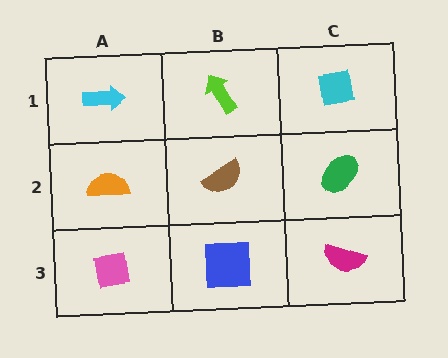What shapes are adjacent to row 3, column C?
A green ellipse (row 2, column C), a blue square (row 3, column B).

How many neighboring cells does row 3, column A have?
2.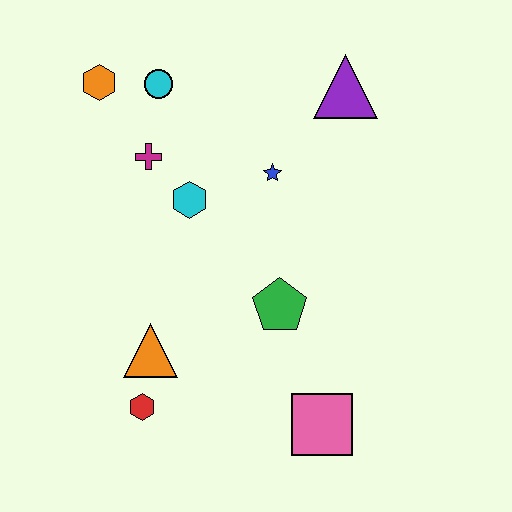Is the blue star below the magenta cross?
Yes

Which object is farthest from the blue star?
The red hexagon is farthest from the blue star.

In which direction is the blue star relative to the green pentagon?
The blue star is above the green pentagon.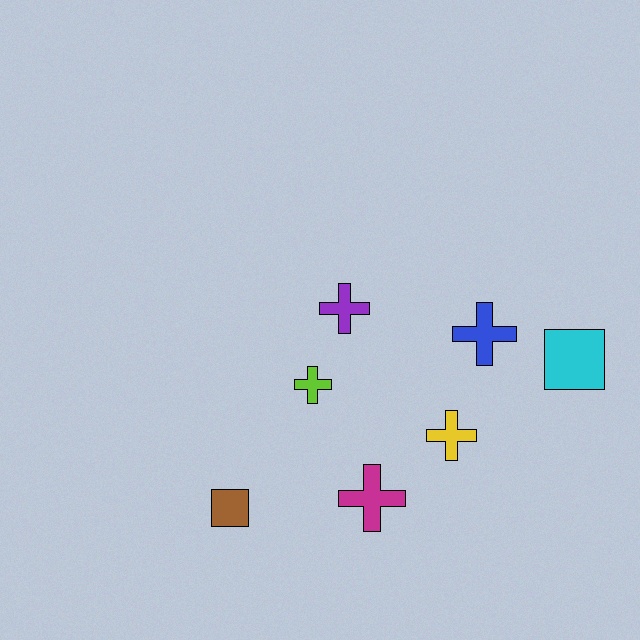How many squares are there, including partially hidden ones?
There are 2 squares.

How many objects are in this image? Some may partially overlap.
There are 7 objects.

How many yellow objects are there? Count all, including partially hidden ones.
There is 1 yellow object.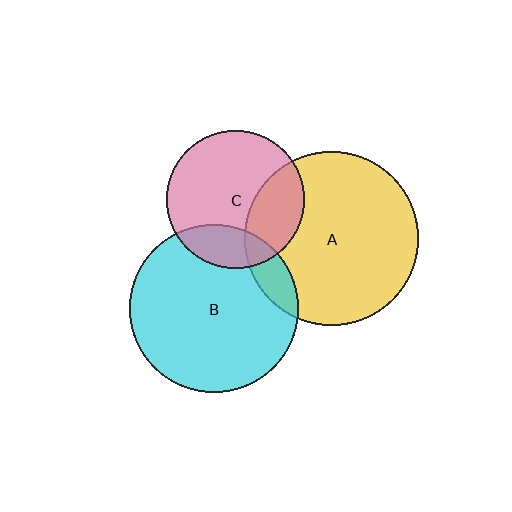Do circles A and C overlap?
Yes.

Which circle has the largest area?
Circle A (yellow).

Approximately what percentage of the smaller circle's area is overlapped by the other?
Approximately 30%.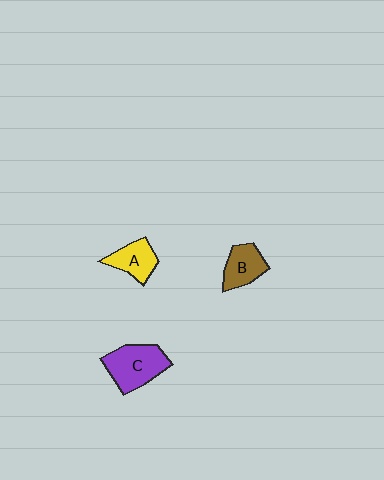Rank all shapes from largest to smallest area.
From largest to smallest: C (purple), B (brown), A (yellow).